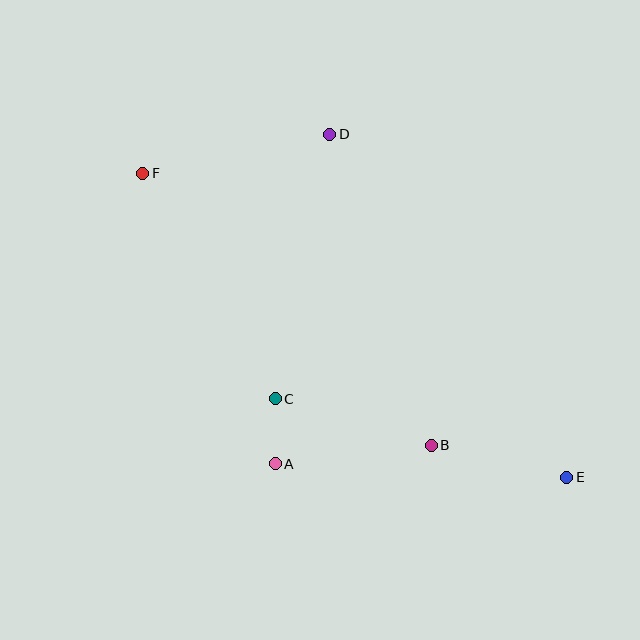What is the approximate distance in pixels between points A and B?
The distance between A and B is approximately 157 pixels.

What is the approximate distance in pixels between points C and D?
The distance between C and D is approximately 270 pixels.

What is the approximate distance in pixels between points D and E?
The distance between D and E is approximately 417 pixels.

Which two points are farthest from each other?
Points E and F are farthest from each other.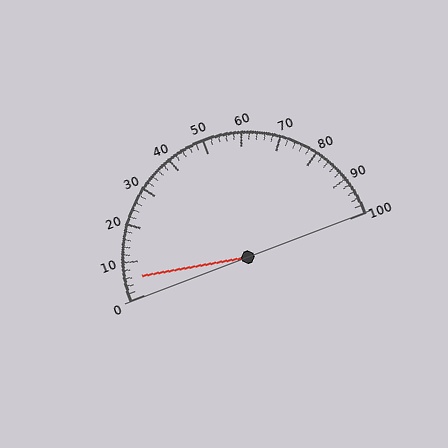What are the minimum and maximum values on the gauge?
The gauge ranges from 0 to 100.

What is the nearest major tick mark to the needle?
The nearest major tick mark is 10.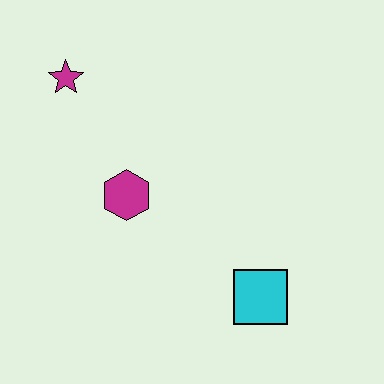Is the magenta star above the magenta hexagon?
Yes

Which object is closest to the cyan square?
The magenta hexagon is closest to the cyan square.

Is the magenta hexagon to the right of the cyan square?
No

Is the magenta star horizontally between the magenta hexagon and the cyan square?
No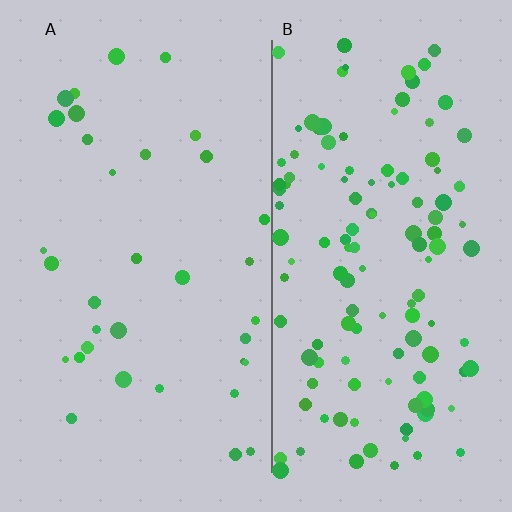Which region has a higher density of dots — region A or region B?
B (the right).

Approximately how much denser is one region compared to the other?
Approximately 3.7× — region B over region A.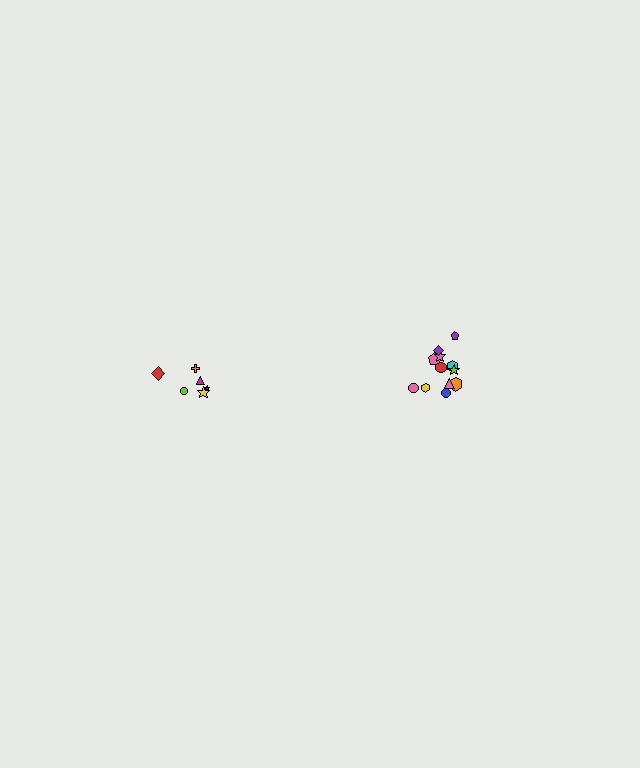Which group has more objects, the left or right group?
The right group.